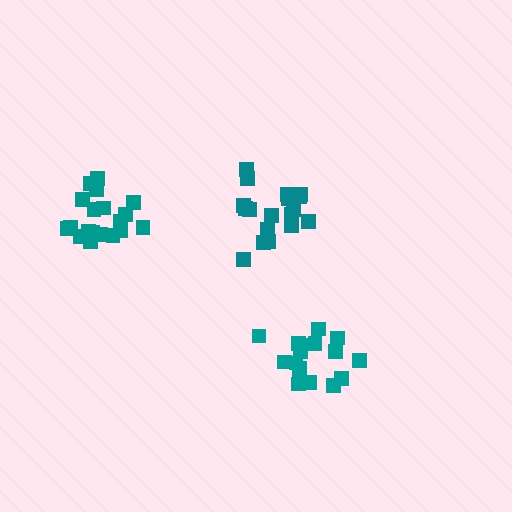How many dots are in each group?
Group 1: 17 dots, Group 2: 19 dots, Group 3: 18 dots (54 total).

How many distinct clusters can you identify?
There are 3 distinct clusters.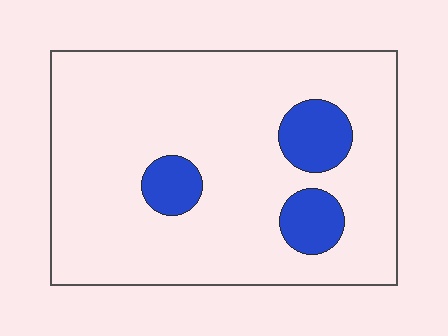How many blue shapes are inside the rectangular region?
3.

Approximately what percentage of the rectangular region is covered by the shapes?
Approximately 15%.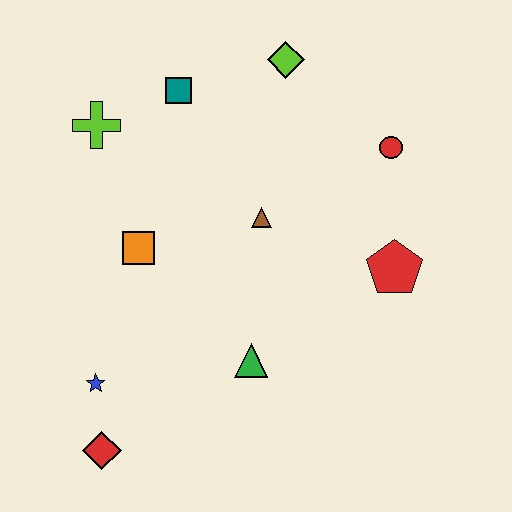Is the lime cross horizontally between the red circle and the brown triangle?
No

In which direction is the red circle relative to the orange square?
The red circle is to the right of the orange square.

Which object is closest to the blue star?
The red diamond is closest to the blue star.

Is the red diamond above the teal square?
No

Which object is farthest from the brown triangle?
The red diamond is farthest from the brown triangle.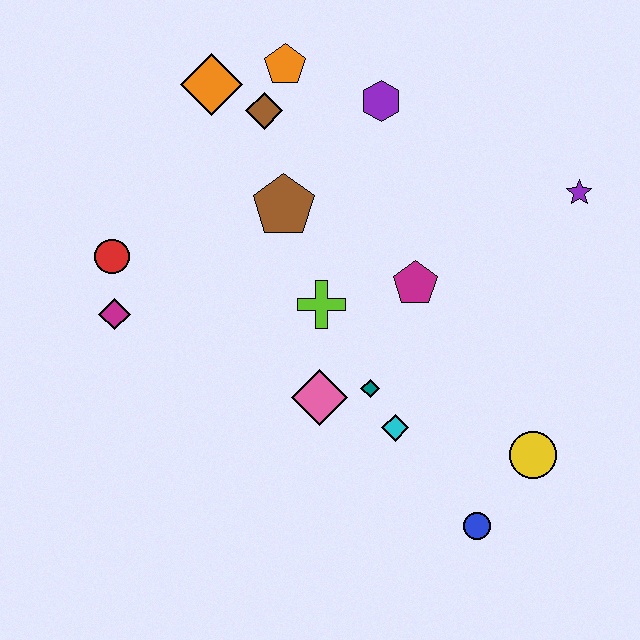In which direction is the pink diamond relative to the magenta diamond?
The pink diamond is to the right of the magenta diamond.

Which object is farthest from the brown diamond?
The blue circle is farthest from the brown diamond.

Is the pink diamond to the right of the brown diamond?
Yes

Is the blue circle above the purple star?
No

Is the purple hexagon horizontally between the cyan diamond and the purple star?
No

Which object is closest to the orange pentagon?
The brown diamond is closest to the orange pentagon.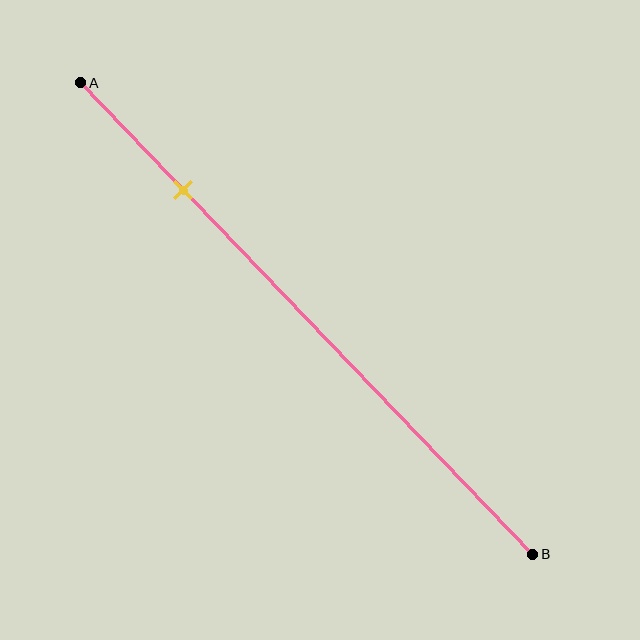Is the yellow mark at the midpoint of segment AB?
No, the mark is at about 25% from A, not at the 50% midpoint.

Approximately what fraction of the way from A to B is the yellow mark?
The yellow mark is approximately 25% of the way from A to B.